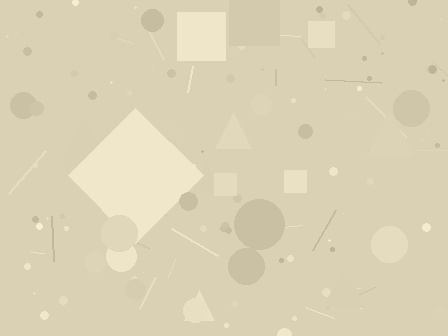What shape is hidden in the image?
A diamond is hidden in the image.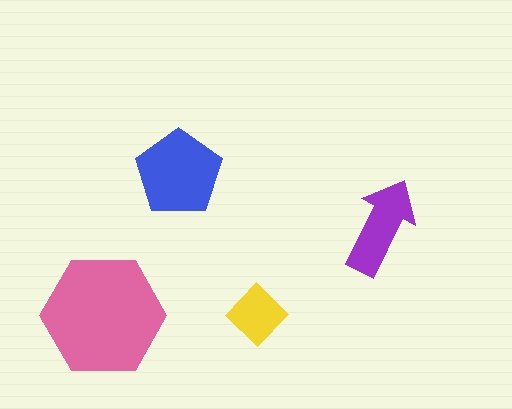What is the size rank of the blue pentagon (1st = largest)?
2nd.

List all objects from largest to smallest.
The pink hexagon, the blue pentagon, the purple arrow, the yellow diamond.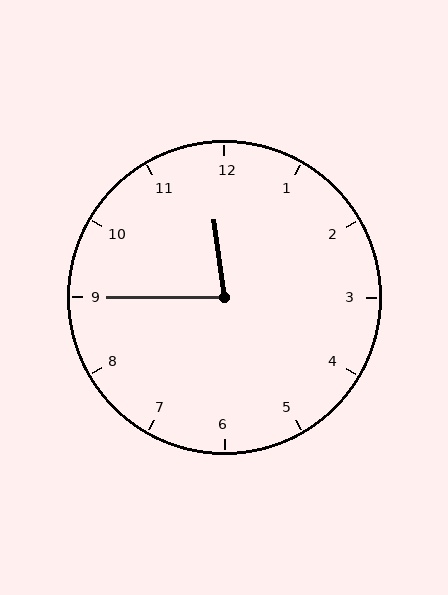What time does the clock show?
11:45.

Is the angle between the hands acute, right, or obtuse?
It is acute.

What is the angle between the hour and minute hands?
Approximately 82 degrees.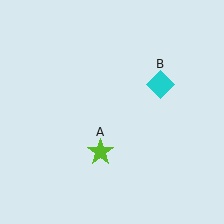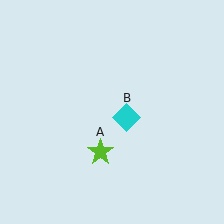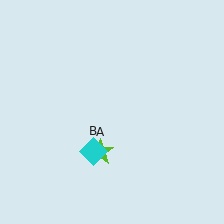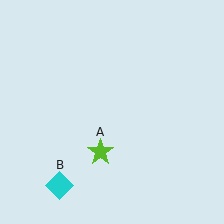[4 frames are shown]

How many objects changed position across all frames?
1 object changed position: cyan diamond (object B).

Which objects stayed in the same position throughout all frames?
Lime star (object A) remained stationary.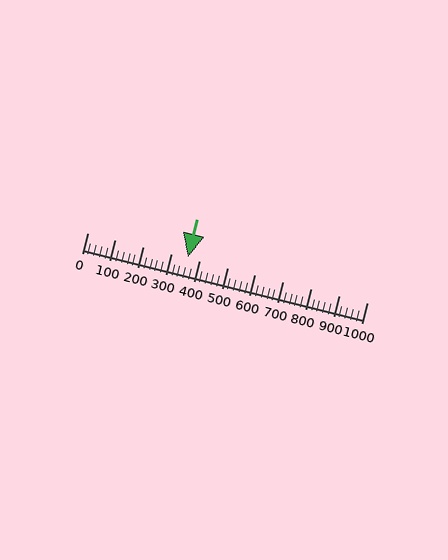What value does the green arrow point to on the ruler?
The green arrow points to approximately 358.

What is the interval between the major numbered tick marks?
The major tick marks are spaced 100 units apart.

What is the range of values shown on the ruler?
The ruler shows values from 0 to 1000.